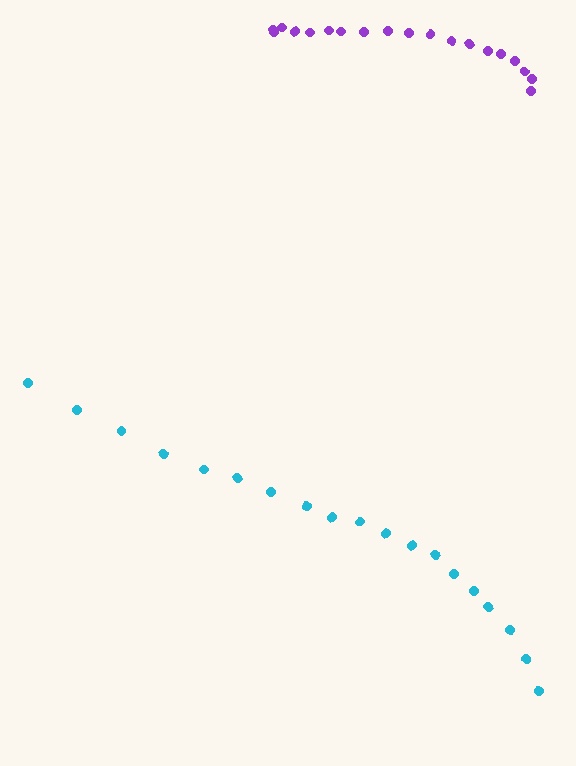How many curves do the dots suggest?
There are 2 distinct paths.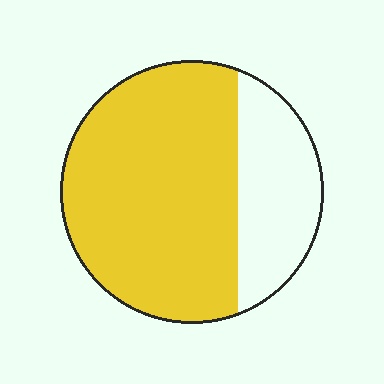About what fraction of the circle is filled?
About three quarters (3/4).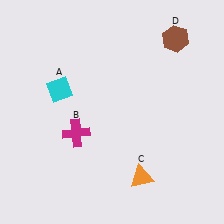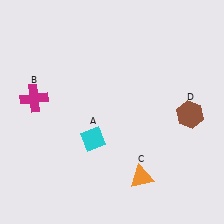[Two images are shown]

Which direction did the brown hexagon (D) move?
The brown hexagon (D) moved down.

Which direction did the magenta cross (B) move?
The magenta cross (B) moved left.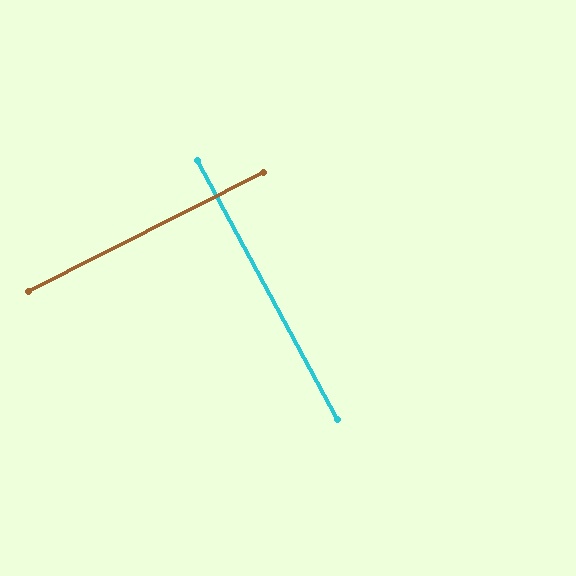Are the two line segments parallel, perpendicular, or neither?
Perpendicular — they meet at approximately 88°.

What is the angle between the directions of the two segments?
Approximately 88 degrees.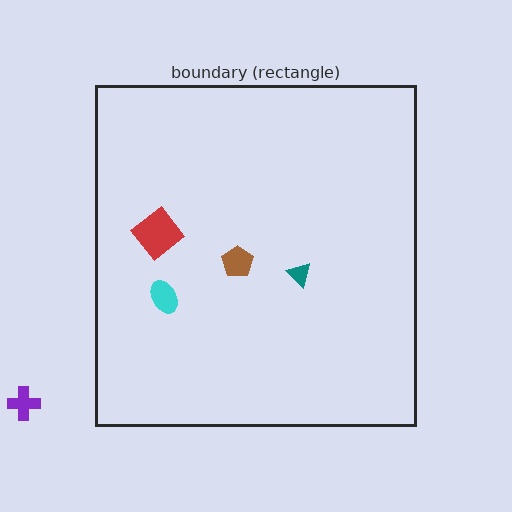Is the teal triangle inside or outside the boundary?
Inside.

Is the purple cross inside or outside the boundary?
Outside.